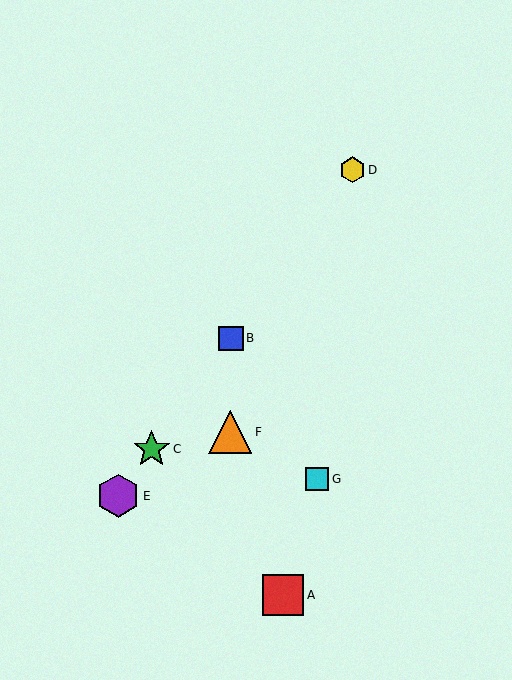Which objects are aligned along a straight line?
Objects B, C, D, E are aligned along a straight line.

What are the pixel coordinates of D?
Object D is at (352, 170).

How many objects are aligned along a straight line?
4 objects (B, C, D, E) are aligned along a straight line.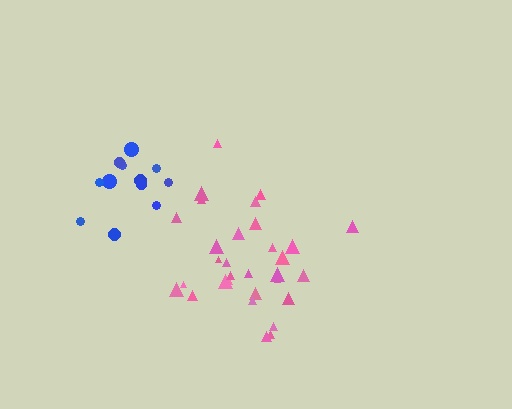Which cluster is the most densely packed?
Pink.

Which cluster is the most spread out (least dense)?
Blue.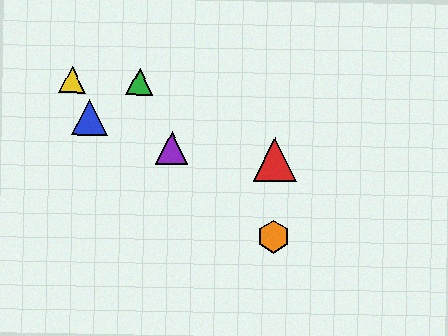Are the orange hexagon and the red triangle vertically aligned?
Yes, both are at x≈274.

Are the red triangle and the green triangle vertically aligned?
No, the red triangle is at x≈275 and the green triangle is at x≈140.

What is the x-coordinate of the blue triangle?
The blue triangle is at x≈90.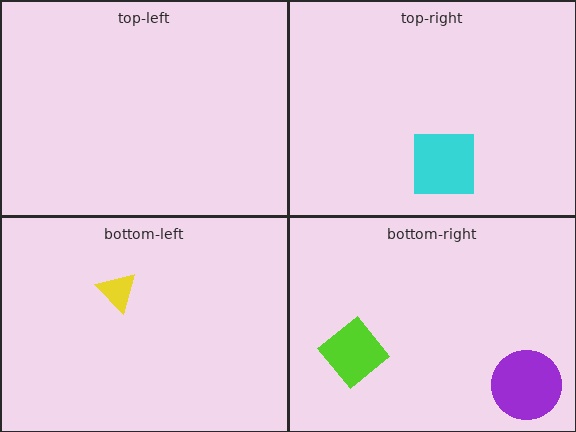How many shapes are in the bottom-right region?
2.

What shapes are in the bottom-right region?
The lime diamond, the purple circle.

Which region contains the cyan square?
The top-right region.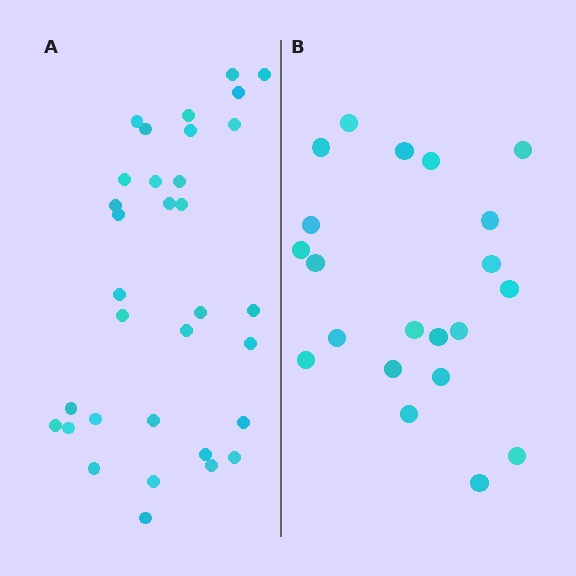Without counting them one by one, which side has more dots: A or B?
Region A (the left region) has more dots.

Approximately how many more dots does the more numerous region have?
Region A has roughly 12 or so more dots than region B.